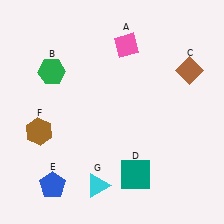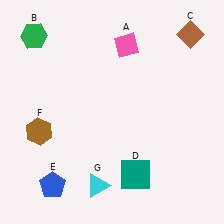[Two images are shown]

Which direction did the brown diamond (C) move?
The brown diamond (C) moved up.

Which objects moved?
The objects that moved are: the green hexagon (B), the brown diamond (C).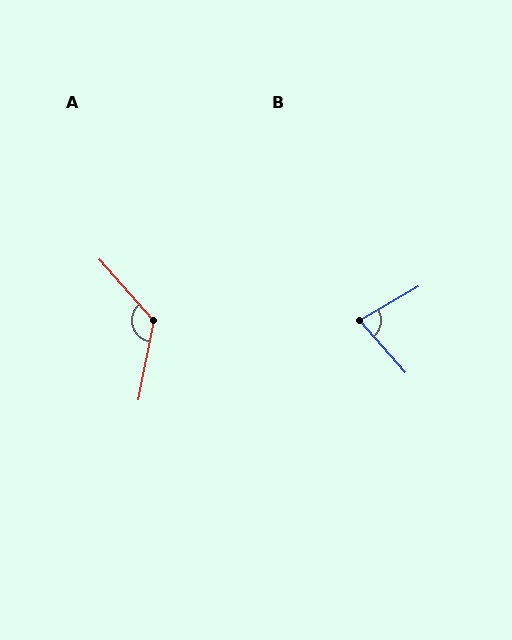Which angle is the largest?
A, at approximately 127 degrees.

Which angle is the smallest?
B, at approximately 78 degrees.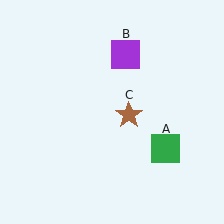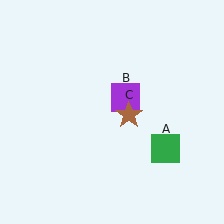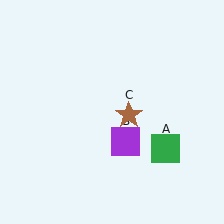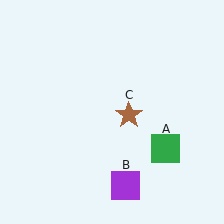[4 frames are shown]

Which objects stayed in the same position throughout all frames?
Green square (object A) and brown star (object C) remained stationary.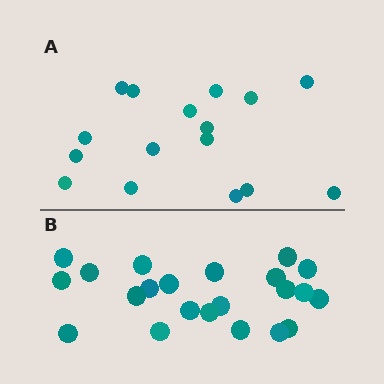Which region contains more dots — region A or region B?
Region B (the bottom region) has more dots.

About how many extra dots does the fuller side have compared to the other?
Region B has about 6 more dots than region A.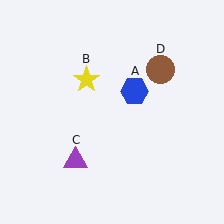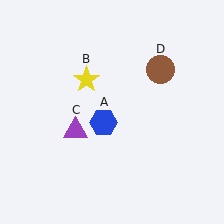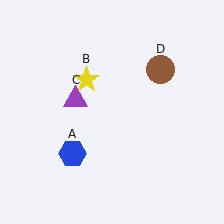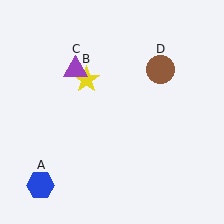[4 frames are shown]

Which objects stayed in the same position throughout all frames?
Yellow star (object B) and brown circle (object D) remained stationary.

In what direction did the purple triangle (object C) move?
The purple triangle (object C) moved up.